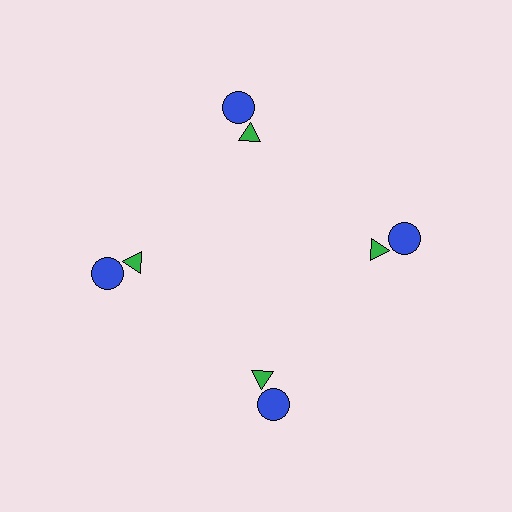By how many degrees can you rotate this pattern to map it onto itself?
The pattern maps onto itself every 90 degrees of rotation.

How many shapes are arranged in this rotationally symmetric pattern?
There are 8 shapes, arranged in 4 groups of 2.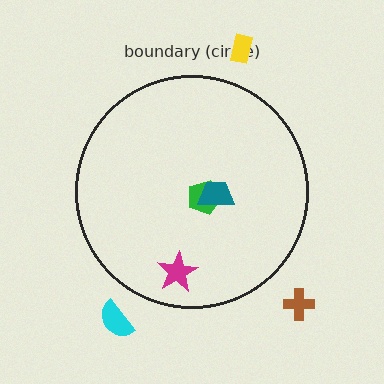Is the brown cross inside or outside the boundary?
Outside.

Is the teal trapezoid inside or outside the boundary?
Inside.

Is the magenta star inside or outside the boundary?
Inside.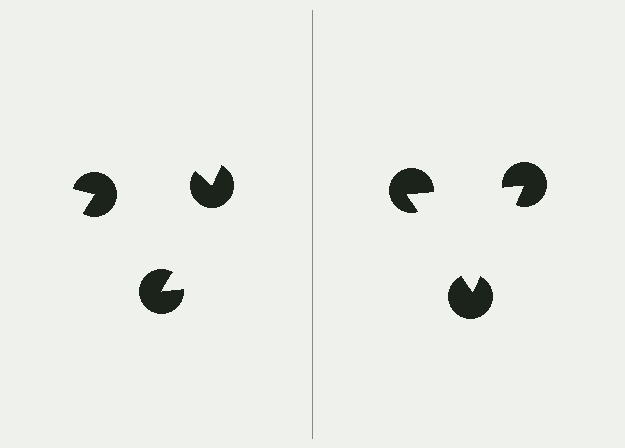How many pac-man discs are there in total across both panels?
6 — 3 on each side.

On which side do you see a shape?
An illusory triangle appears on the right side. On the left side the wedge cuts are rotated, so no coherent shape forms.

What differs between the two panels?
The pac-man discs are positioned identically on both sides; only the wedge orientations differ. On the right they align to a triangle; on the left they are misaligned.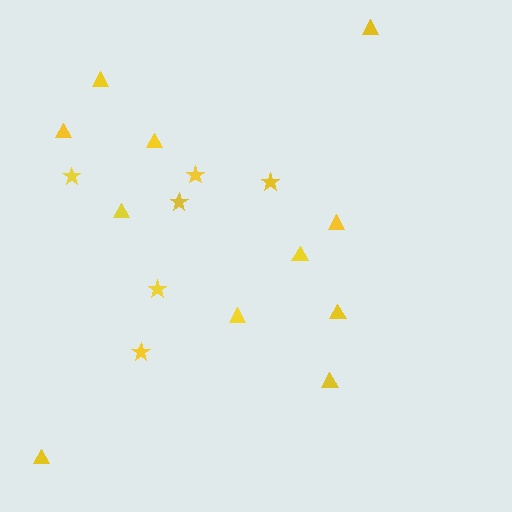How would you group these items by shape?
There are 2 groups: one group of stars (6) and one group of triangles (11).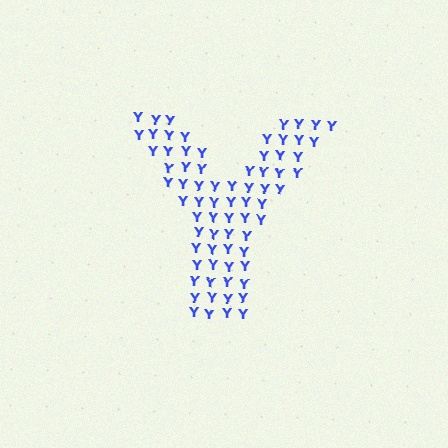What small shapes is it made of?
It is made of small letter Y's.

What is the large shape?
The large shape is the letter Y.